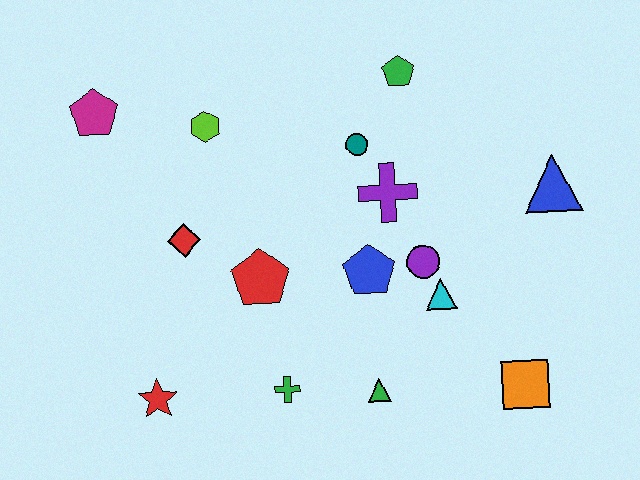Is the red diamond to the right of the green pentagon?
No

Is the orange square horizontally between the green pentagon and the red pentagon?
No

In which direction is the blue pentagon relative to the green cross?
The blue pentagon is above the green cross.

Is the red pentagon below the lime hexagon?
Yes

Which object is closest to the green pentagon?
The teal circle is closest to the green pentagon.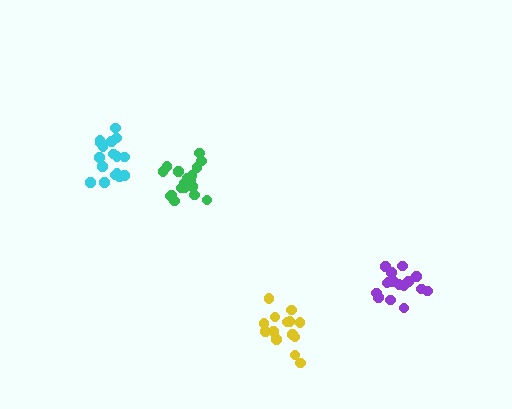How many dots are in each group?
Group 1: 16 dots, Group 2: 17 dots, Group 3: 14 dots, Group 4: 19 dots (66 total).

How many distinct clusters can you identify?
There are 4 distinct clusters.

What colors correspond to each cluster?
The clusters are colored: purple, cyan, yellow, green.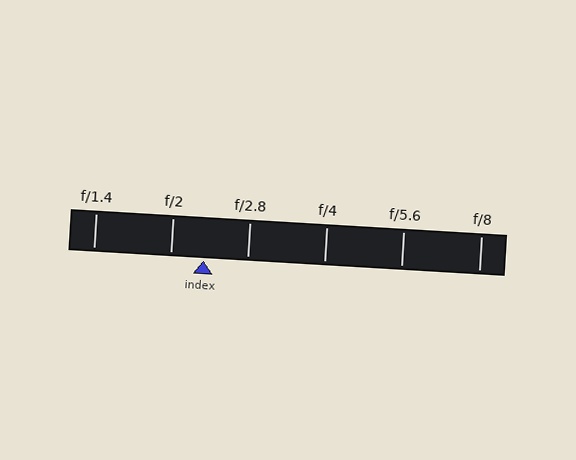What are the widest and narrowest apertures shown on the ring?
The widest aperture shown is f/1.4 and the narrowest is f/8.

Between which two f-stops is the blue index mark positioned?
The index mark is between f/2 and f/2.8.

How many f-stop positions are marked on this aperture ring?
There are 6 f-stop positions marked.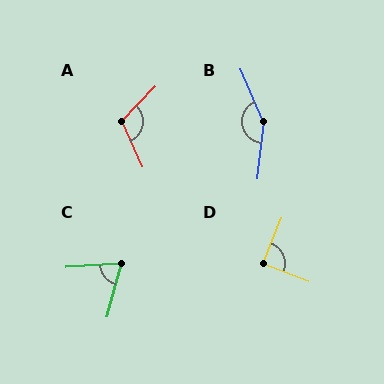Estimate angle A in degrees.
Approximately 112 degrees.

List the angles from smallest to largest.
C (71°), D (89°), A (112°), B (150°).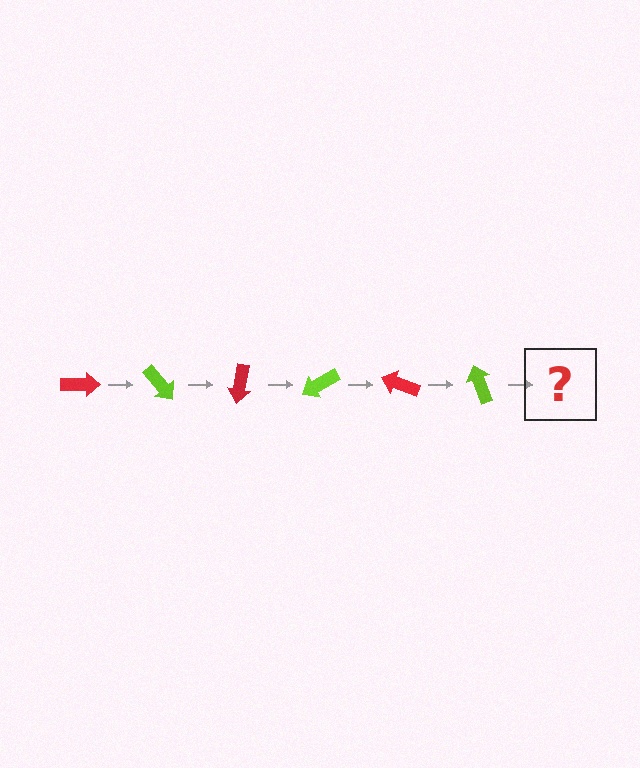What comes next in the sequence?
The next element should be a red arrow, rotated 300 degrees from the start.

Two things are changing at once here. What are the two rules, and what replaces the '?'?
The two rules are that it rotates 50 degrees each step and the color cycles through red and lime. The '?' should be a red arrow, rotated 300 degrees from the start.